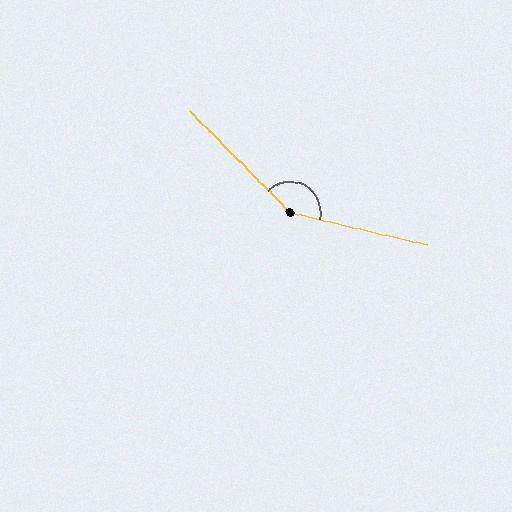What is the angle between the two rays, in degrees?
Approximately 148 degrees.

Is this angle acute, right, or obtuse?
It is obtuse.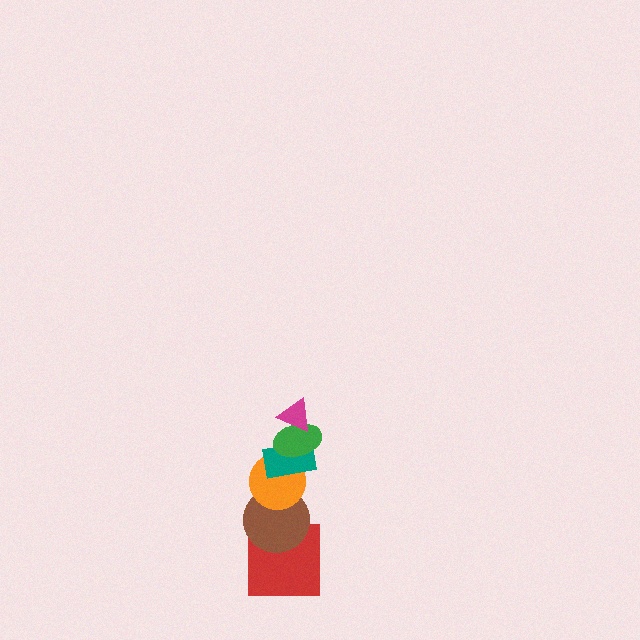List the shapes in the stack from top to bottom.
From top to bottom: the magenta triangle, the green ellipse, the teal rectangle, the orange circle, the brown circle, the red square.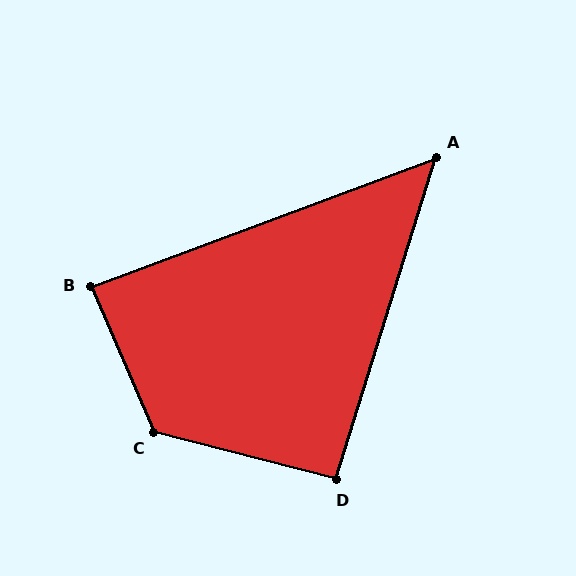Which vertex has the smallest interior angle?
A, at approximately 52 degrees.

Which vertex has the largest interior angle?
C, at approximately 128 degrees.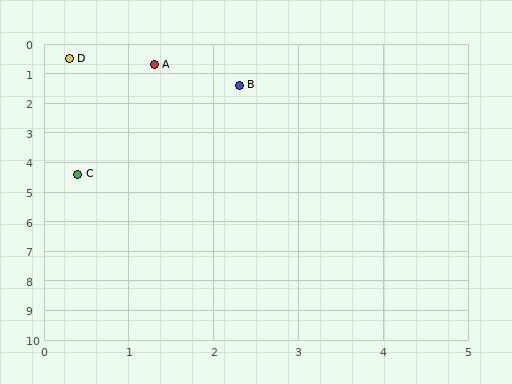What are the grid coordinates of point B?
Point B is at approximately (2.3, 1.4).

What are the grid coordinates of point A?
Point A is at approximately (1.3, 0.7).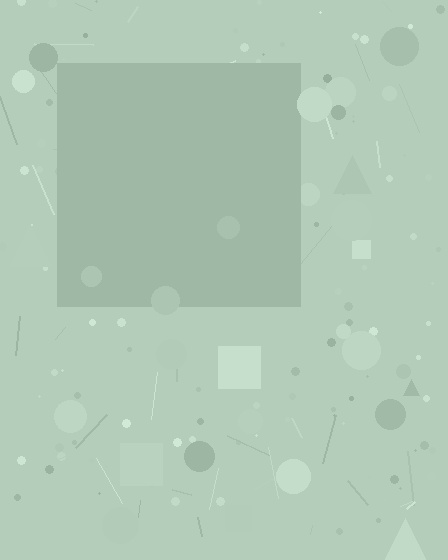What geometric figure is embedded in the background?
A square is embedded in the background.